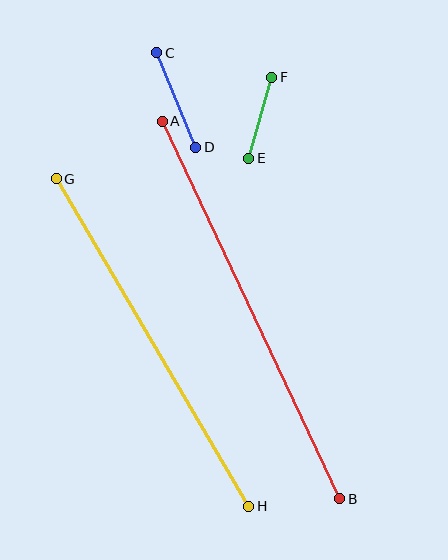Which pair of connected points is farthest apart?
Points A and B are farthest apart.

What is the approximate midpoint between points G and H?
The midpoint is at approximately (152, 342) pixels.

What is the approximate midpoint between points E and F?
The midpoint is at approximately (260, 118) pixels.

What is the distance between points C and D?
The distance is approximately 102 pixels.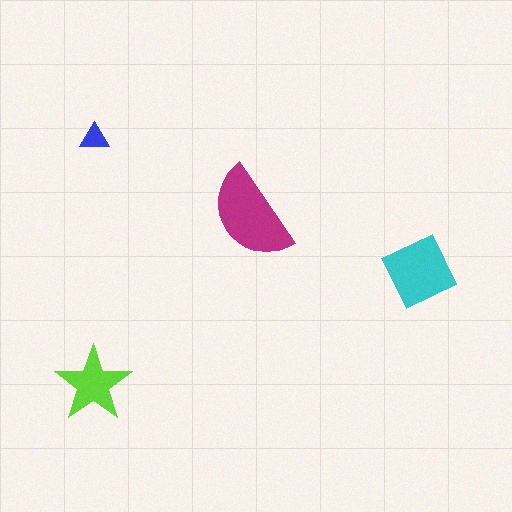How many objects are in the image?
There are 4 objects in the image.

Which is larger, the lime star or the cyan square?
The cyan square.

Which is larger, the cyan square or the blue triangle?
The cyan square.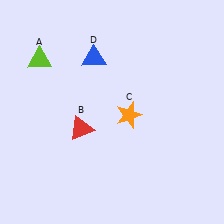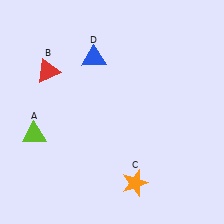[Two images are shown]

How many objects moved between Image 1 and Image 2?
3 objects moved between the two images.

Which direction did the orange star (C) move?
The orange star (C) moved down.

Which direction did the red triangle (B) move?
The red triangle (B) moved up.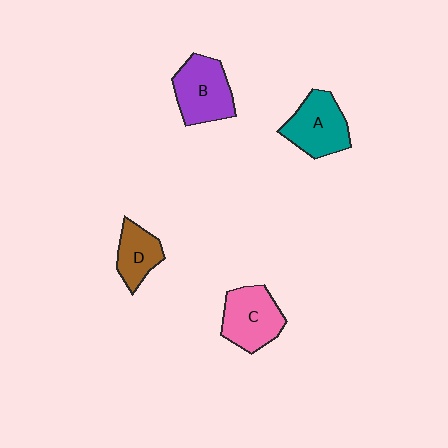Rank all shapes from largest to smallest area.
From largest to smallest: B (purple), C (pink), A (teal), D (brown).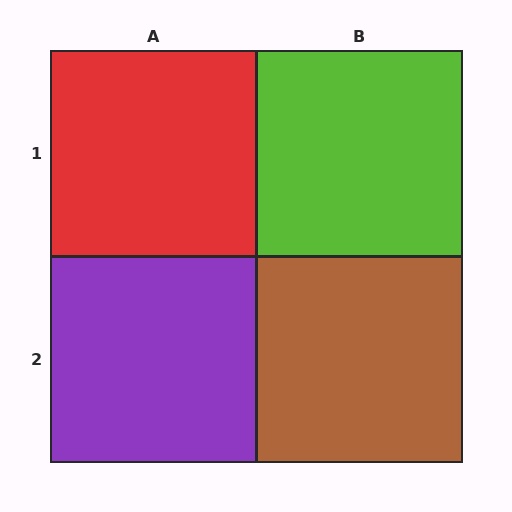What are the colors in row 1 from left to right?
Red, lime.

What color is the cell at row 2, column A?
Purple.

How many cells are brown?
1 cell is brown.